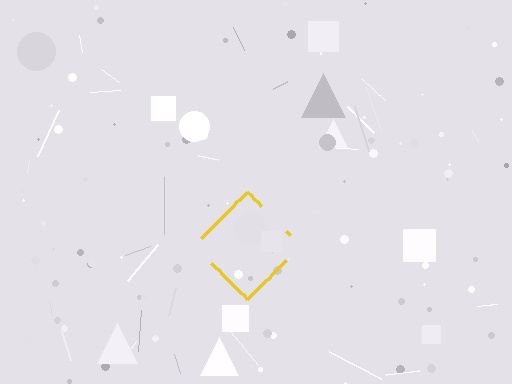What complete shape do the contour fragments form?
The contour fragments form a diamond.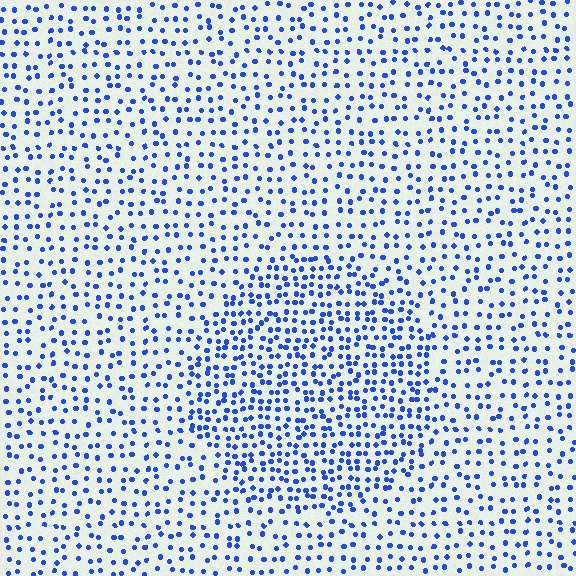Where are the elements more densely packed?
The elements are more densely packed inside the circle boundary.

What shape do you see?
I see a circle.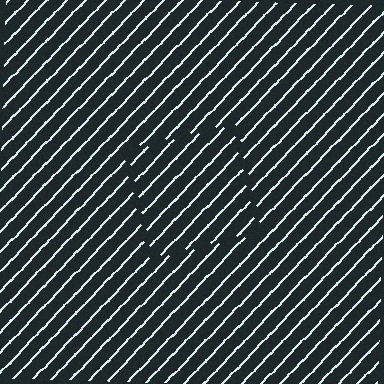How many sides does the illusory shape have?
4 sides — the line-ends trace a square.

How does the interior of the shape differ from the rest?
The interior of the shape contains the same grating, shifted by half a period — the contour is defined by the phase discontinuity where line-ends from the inner and outer gratings abut.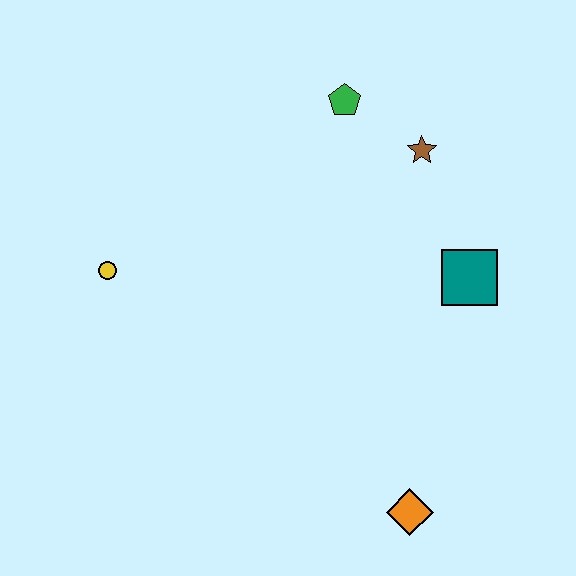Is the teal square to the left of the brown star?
No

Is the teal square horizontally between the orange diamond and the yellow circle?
No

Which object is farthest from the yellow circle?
The orange diamond is farthest from the yellow circle.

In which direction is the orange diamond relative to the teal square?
The orange diamond is below the teal square.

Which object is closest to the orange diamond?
The teal square is closest to the orange diamond.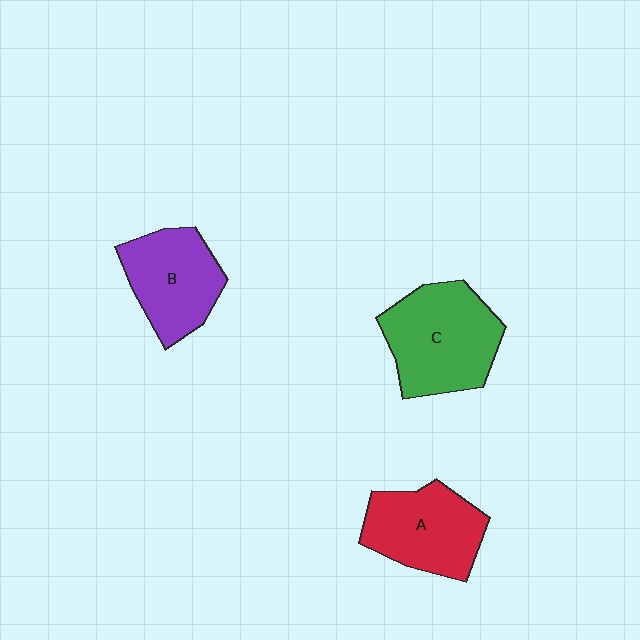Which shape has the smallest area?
Shape B (purple).